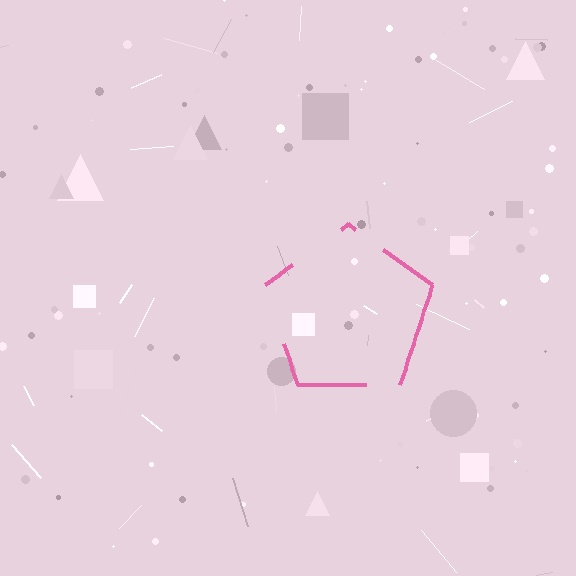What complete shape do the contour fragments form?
The contour fragments form a pentagon.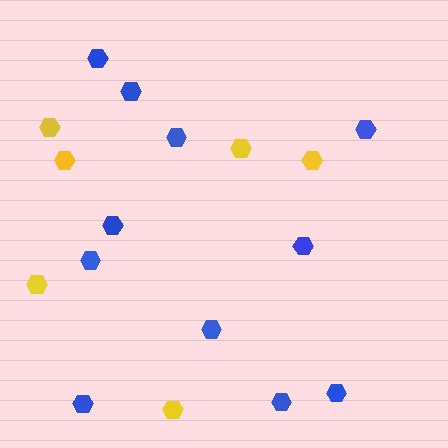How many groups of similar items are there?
There are 2 groups: one group of blue hexagons (11) and one group of yellow hexagons (6).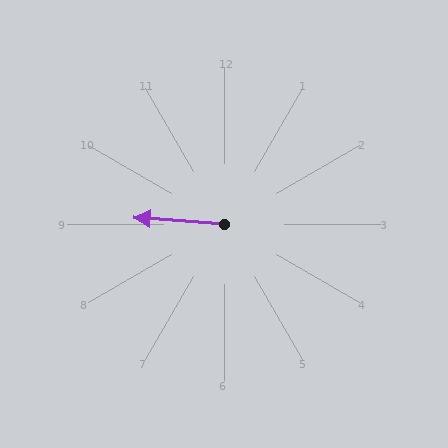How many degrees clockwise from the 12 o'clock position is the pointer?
Approximately 274 degrees.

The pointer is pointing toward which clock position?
Roughly 9 o'clock.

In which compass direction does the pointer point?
West.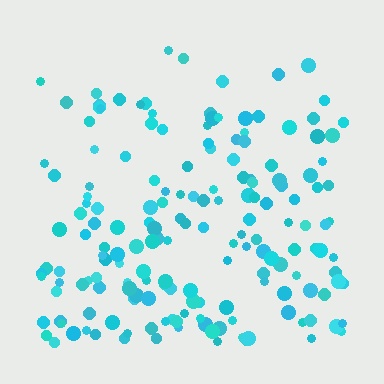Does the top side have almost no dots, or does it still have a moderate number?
Still a moderate number, just noticeably fewer than the bottom.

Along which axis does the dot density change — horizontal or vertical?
Vertical.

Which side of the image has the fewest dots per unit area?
The top.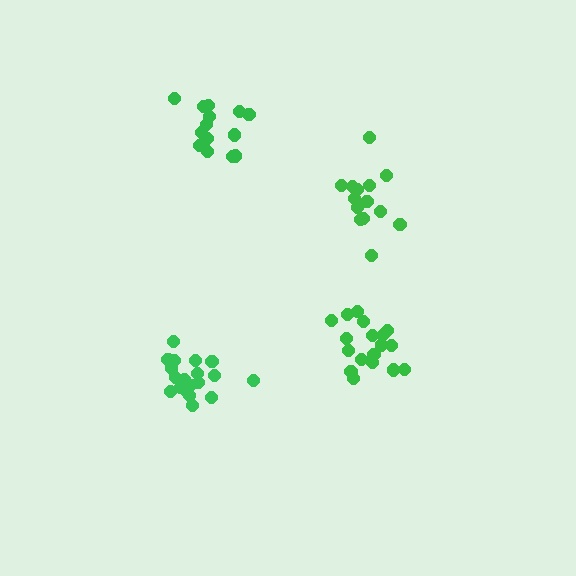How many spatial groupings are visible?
There are 4 spatial groupings.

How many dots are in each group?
Group 1: 19 dots, Group 2: 14 dots, Group 3: 14 dots, Group 4: 18 dots (65 total).